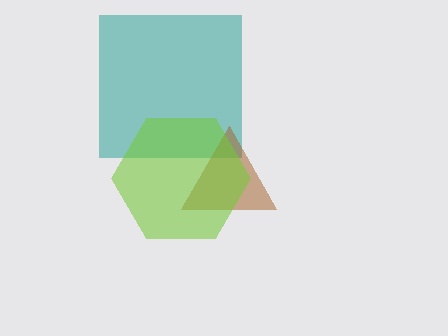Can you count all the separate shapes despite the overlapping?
Yes, there are 3 separate shapes.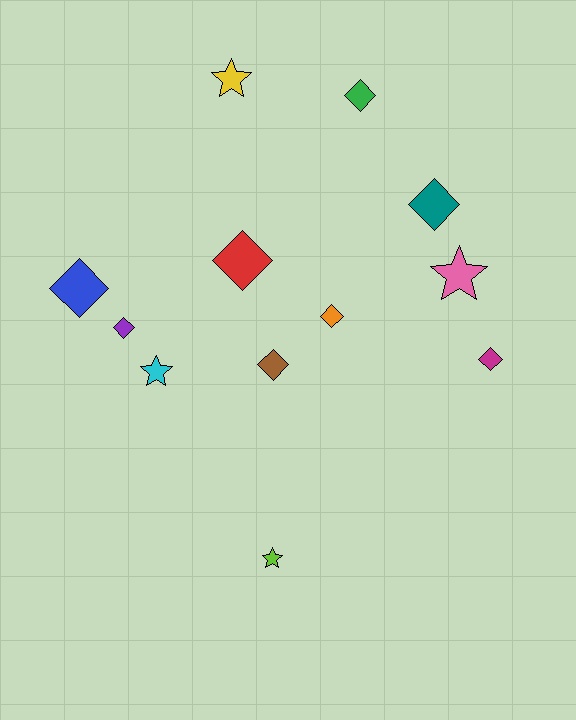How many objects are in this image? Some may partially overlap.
There are 12 objects.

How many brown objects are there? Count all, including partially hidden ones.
There is 1 brown object.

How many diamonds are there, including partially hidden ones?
There are 8 diamonds.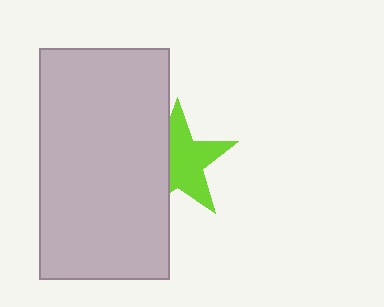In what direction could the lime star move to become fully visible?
The lime star could move right. That would shift it out from behind the light gray rectangle entirely.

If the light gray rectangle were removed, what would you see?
You would see the complete lime star.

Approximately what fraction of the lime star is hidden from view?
Roughly 36% of the lime star is hidden behind the light gray rectangle.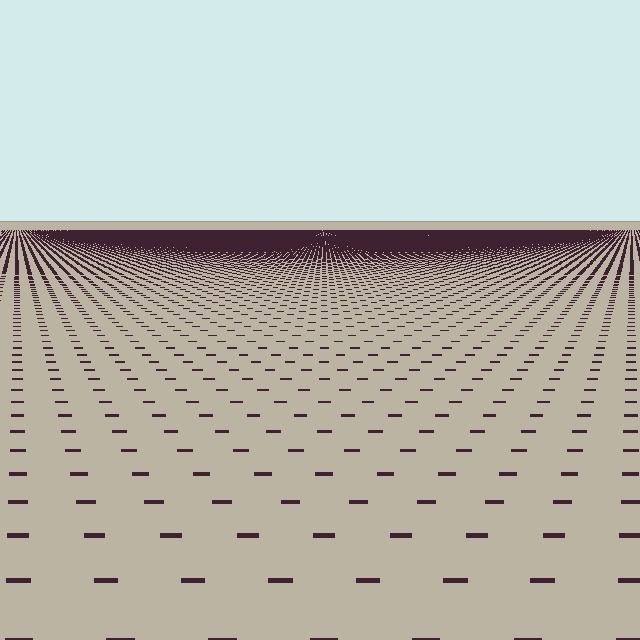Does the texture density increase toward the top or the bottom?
Density increases toward the top.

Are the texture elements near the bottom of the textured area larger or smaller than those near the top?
Larger. Near the bottom, elements are closer to the viewer and appear at a bigger on-screen size.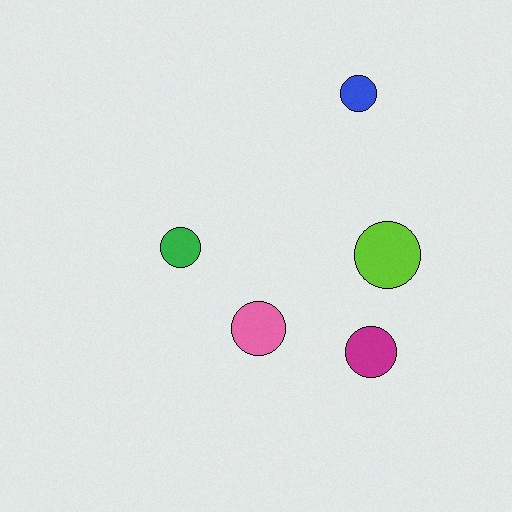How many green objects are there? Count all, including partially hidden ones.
There is 1 green object.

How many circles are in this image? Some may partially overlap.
There are 5 circles.